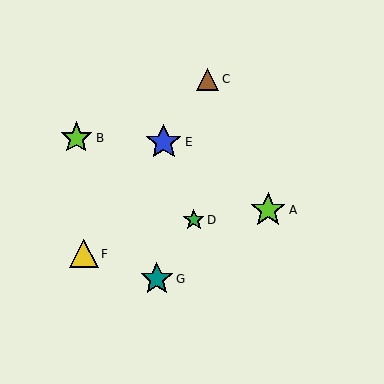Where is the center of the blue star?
The center of the blue star is at (164, 142).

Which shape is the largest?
The blue star (labeled E) is the largest.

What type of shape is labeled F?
Shape F is a yellow triangle.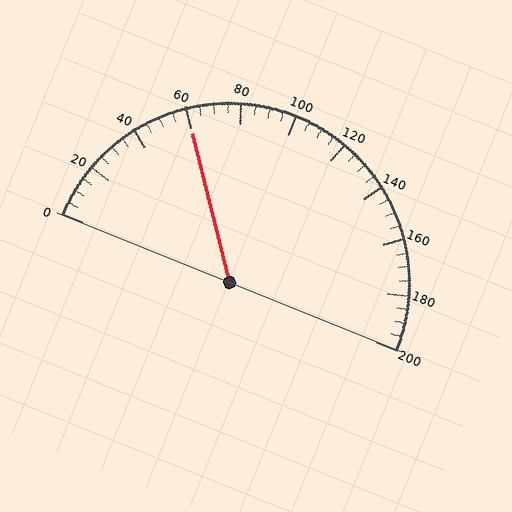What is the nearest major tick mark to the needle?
The nearest major tick mark is 60.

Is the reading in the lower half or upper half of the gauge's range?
The reading is in the lower half of the range (0 to 200).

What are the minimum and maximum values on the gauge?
The gauge ranges from 0 to 200.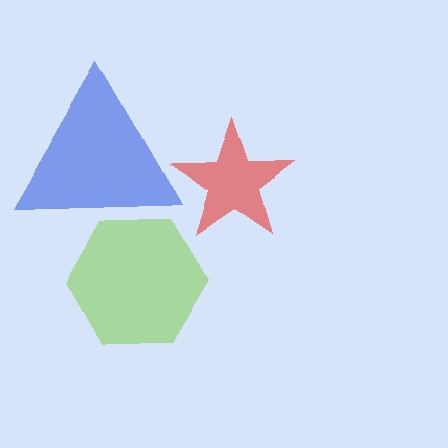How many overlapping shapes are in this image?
There are 3 overlapping shapes in the image.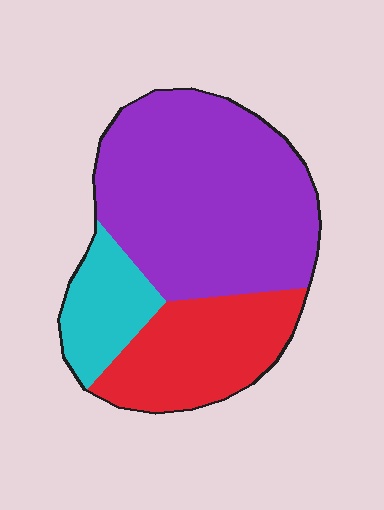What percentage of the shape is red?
Red covers 27% of the shape.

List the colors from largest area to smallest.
From largest to smallest: purple, red, cyan.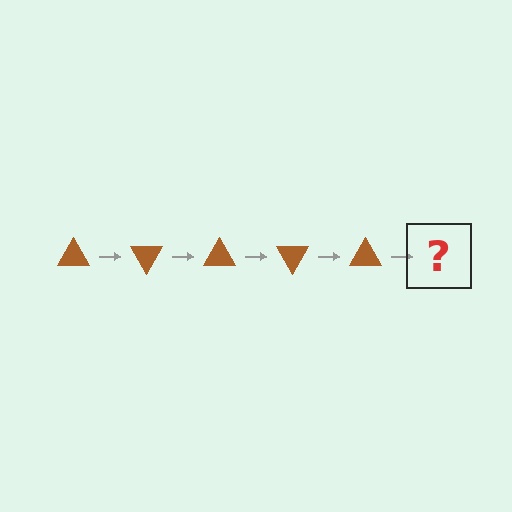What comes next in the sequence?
The next element should be a brown triangle rotated 300 degrees.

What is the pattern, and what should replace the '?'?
The pattern is that the triangle rotates 60 degrees each step. The '?' should be a brown triangle rotated 300 degrees.